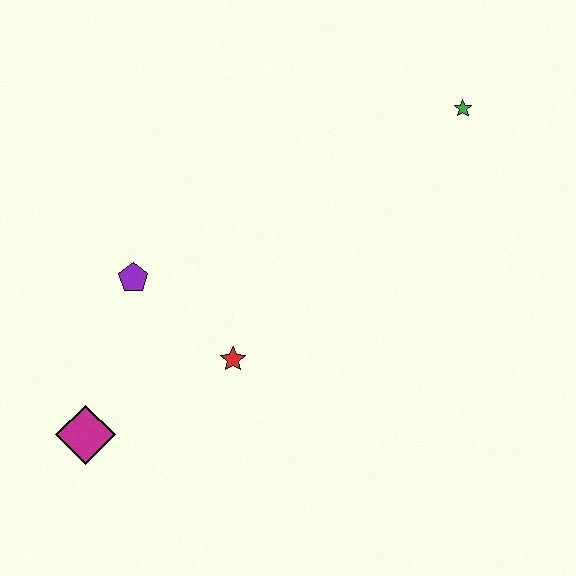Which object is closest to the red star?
The purple pentagon is closest to the red star.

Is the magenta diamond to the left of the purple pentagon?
Yes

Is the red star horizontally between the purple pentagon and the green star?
Yes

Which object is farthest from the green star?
The magenta diamond is farthest from the green star.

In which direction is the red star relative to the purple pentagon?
The red star is to the right of the purple pentagon.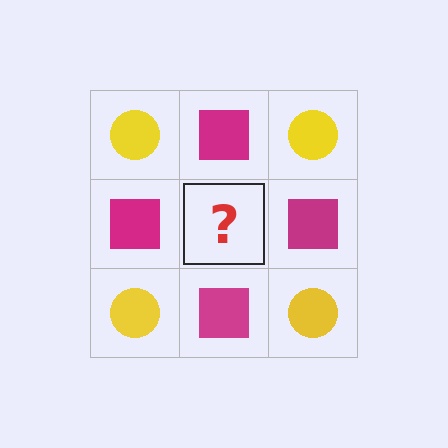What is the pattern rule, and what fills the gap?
The rule is that it alternates yellow circle and magenta square in a checkerboard pattern. The gap should be filled with a yellow circle.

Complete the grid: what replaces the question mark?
The question mark should be replaced with a yellow circle.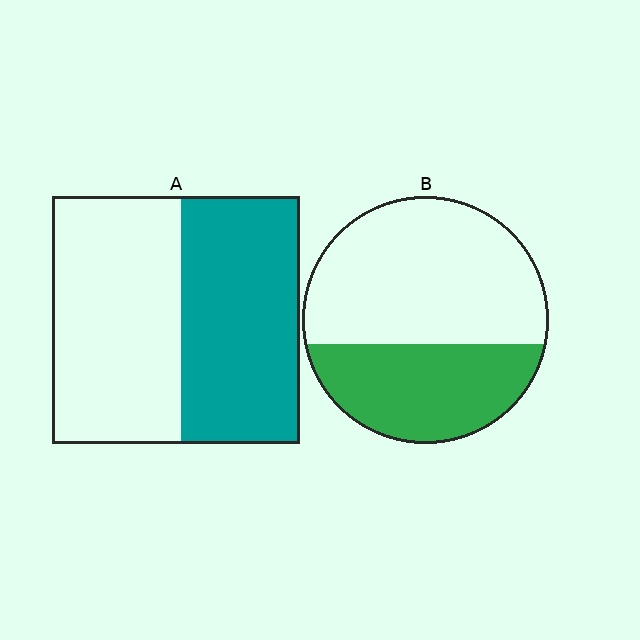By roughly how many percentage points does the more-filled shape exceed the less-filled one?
By roughly 10 percentage points (A over B).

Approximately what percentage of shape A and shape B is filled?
A is approximately 50% and B is approximately 40%.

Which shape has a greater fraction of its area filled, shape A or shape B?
Shape A.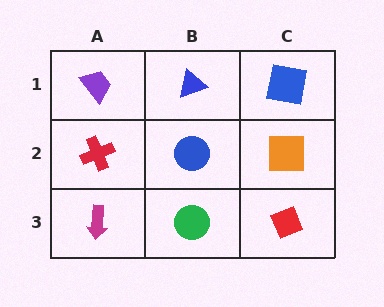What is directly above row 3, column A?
A red cross.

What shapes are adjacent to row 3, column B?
A blue circle (row 2, column B), a magenta arrow (row 3, column A), a red diamond (row 3, column C).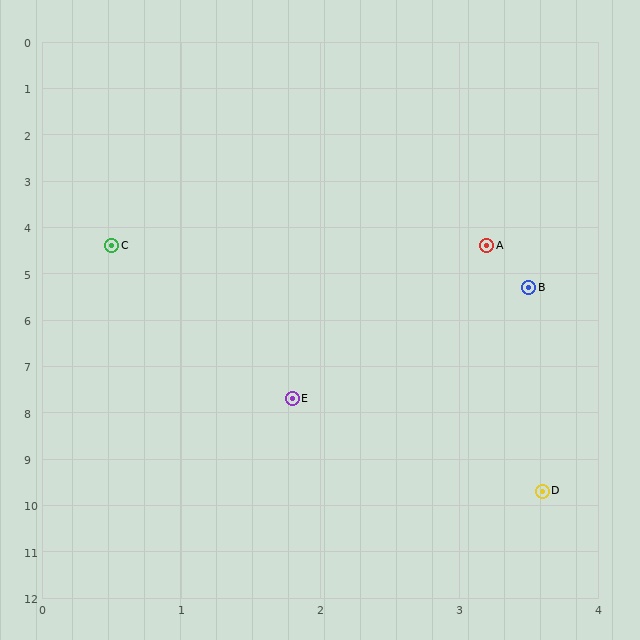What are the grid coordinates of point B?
Point B is at approximately (3.5, 5.3).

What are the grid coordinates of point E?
Point E is at approximately (1.8, 7.7).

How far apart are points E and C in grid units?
Points E and C are about 3.5 grid units apart.